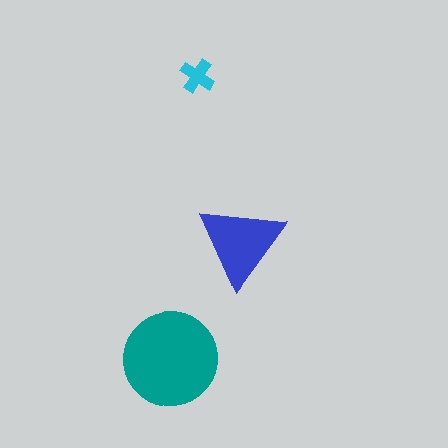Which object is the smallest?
The cyan cross.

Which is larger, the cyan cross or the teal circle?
The teal circle.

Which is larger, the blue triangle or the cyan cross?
The blue triangle.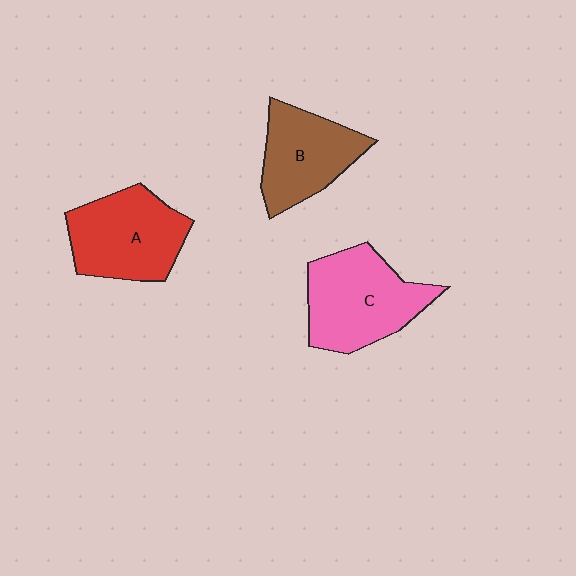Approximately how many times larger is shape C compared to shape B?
Approximately 1.2 times.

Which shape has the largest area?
Shape C (pink).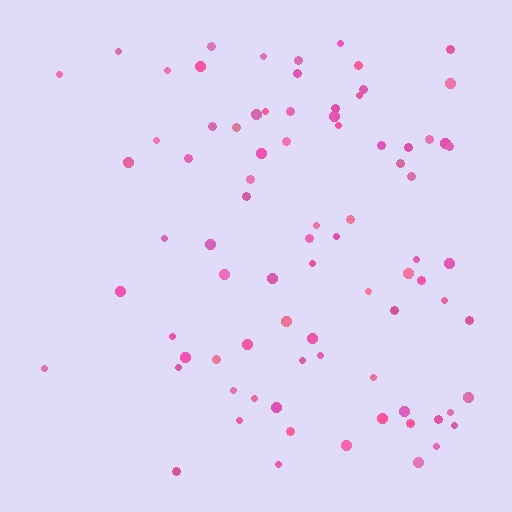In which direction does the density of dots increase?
From left to right, with the right side densest.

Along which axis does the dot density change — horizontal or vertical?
Horizontal.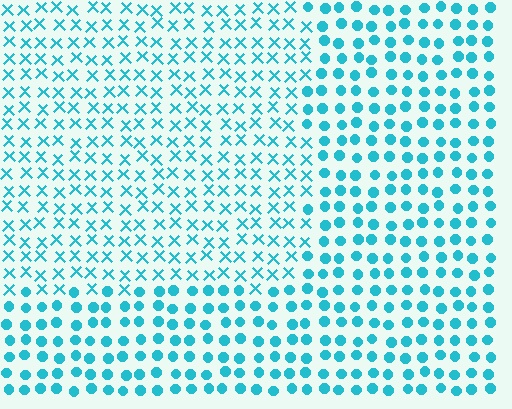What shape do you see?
I see a rectangle.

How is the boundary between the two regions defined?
The boundary is defined by a change in element shape: X marks inside vs. circles outside. All elements share the same color and spacing.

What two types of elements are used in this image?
The image uses X marks inside the rectangle region and circles outside it.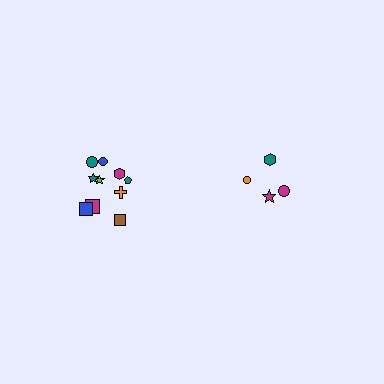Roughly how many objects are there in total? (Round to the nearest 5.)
Roughly 15 objects in total.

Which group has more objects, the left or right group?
The left group.